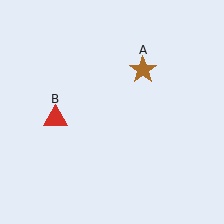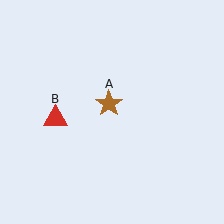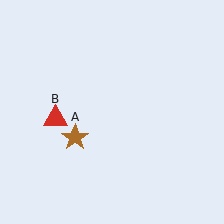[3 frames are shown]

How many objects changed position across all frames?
1 object changed position: brown star (object A).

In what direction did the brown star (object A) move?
The brown star (object A) moved down and to the left.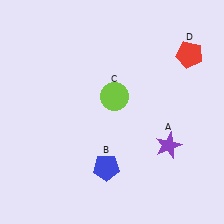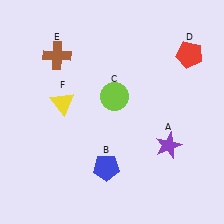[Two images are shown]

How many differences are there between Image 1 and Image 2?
There are 2 differences between the two images.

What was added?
A brown cross (E), a yellow triangle (F) were added in Image 2.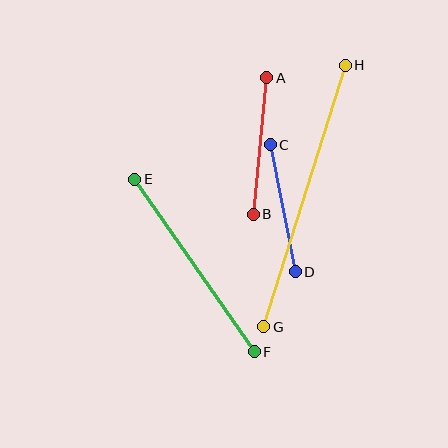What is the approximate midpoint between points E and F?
The midpoint is at approximately (194, 266) pixels.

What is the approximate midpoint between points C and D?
The midpoint is at approximately (283, 208) pixels.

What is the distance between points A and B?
The distance is approximately 137 pixels.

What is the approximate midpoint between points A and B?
The midpoint is at approximately (260, 146) pixels.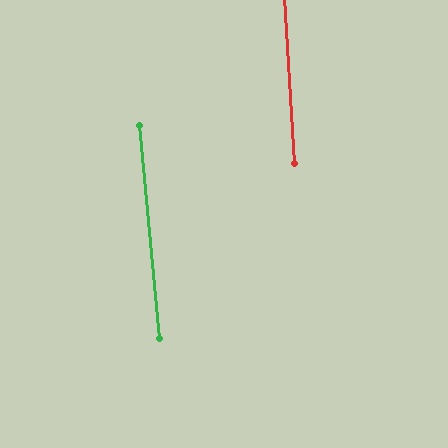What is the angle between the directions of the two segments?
Approximately 2 degrees.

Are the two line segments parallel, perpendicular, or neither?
Parallel — their directions differ by only 1.8°.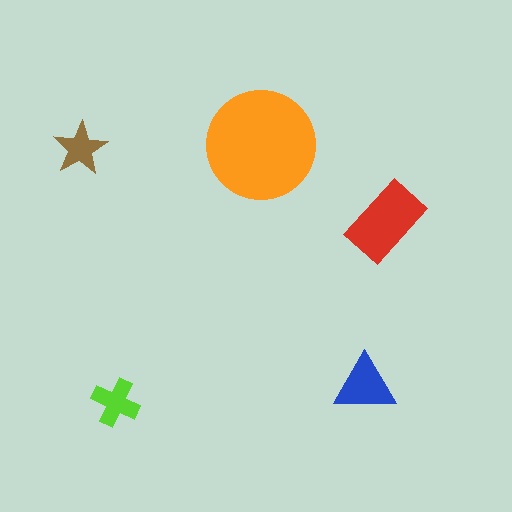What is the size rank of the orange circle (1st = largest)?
1st.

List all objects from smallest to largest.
The brown star, the lime cross, the blue triangle, the red rectangle, the orange circle.